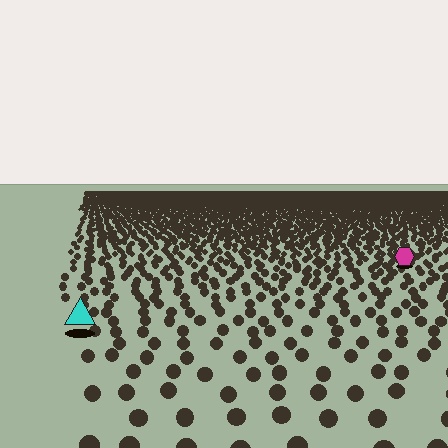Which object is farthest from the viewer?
The magenta hexagon is farthest from the viewer. It appears smaller and the ground texture around it is denser.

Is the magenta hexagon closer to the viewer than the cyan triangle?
No. The cyan triangle is closer — you can tell from the texture gradient: the ground texture is coarser near it.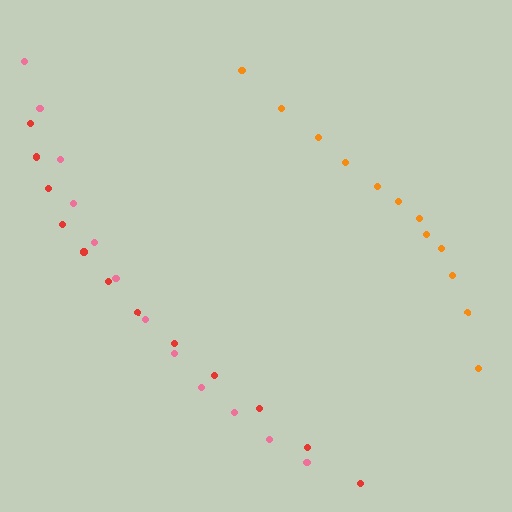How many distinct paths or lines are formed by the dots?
There are 3 distinct paths.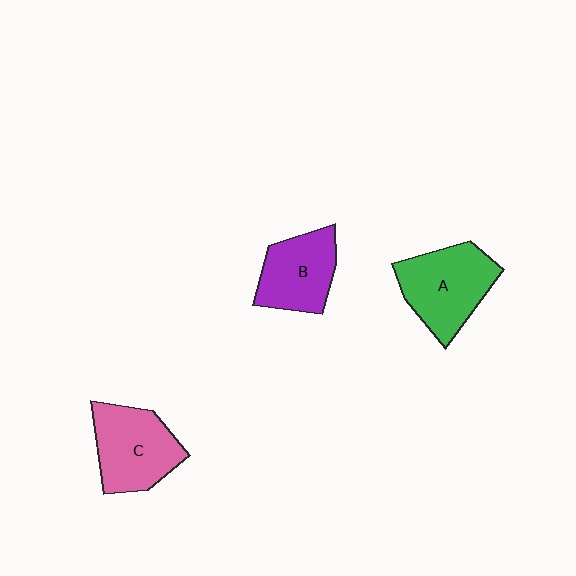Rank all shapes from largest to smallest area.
From largest to smallest: A (green), C (pink), B (purple).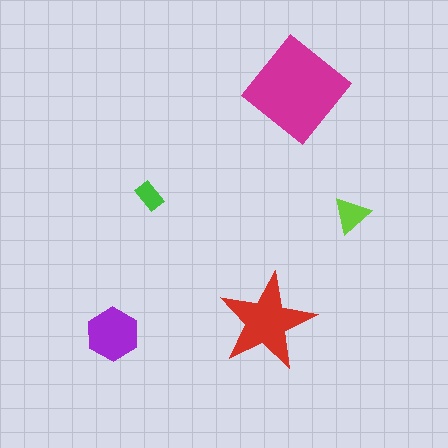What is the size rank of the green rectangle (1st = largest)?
5th.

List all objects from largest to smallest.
The magenta diamond, the red star, the purple hexagon, the lime triangle, the green rectangle.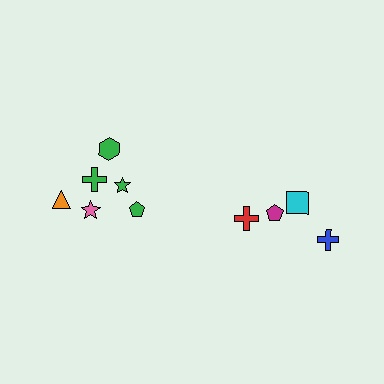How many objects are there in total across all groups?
There are 10 objects.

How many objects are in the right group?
There are 4 objects.